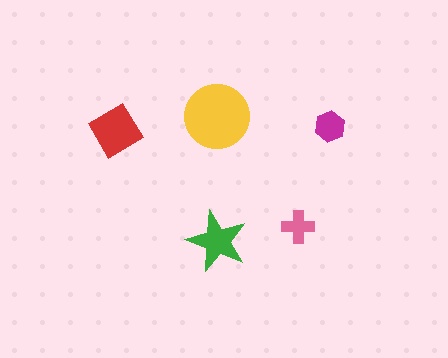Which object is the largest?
The yellow circle.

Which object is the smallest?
The pink cross.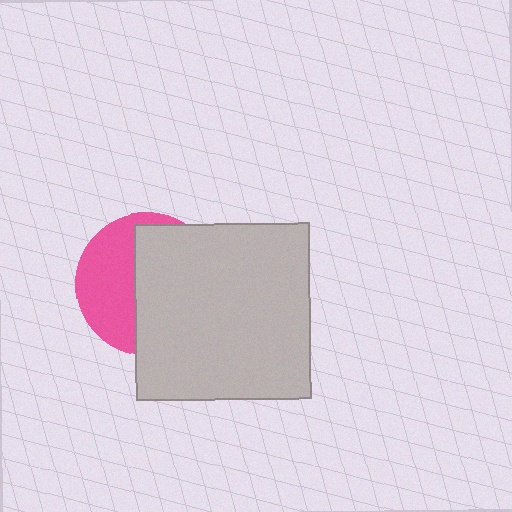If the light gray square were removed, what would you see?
You would see the complete pink circle.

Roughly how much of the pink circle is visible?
A small part of it is visible (roughly 42%).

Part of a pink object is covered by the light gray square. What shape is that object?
It is a circle.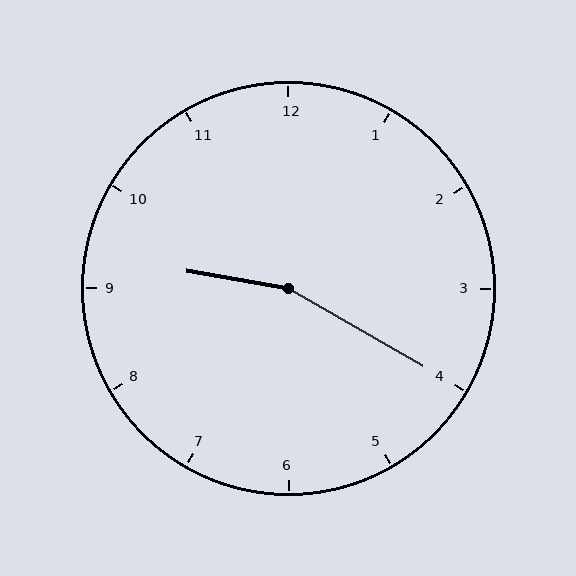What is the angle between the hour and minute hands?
Approximately 160 degrees.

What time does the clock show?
9:20.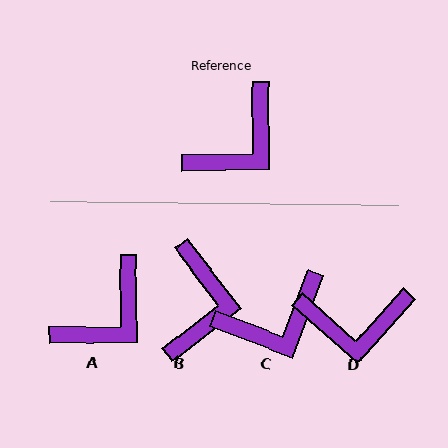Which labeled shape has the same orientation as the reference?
A.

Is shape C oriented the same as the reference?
No, it is off by about 22 degrees.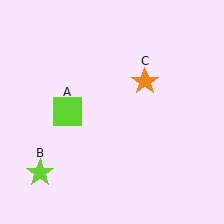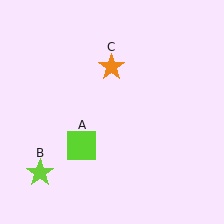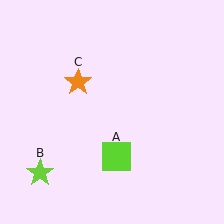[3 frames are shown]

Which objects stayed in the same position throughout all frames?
Lime star (object B) remained stationary.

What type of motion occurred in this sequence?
The lime square (object A), orange star (object C) rotated counterclockwise around the center of the scene.